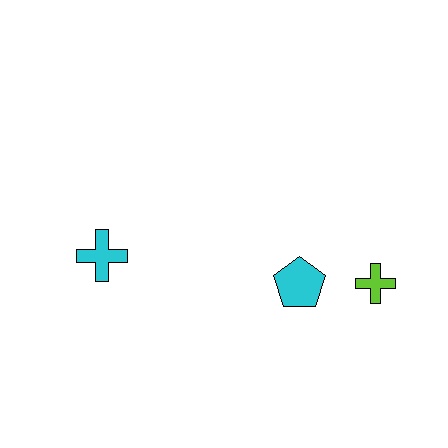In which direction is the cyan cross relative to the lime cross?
The cyan cross is to the left of the lime cross.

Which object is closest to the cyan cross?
The cyan pentagon is closest to the cyan cross.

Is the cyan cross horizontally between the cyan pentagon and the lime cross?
No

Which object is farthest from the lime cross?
The cyan cross is farthest from the lime cross.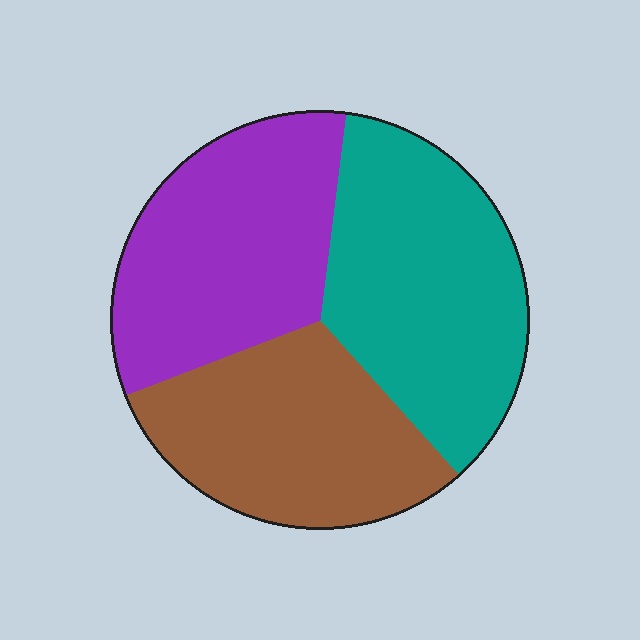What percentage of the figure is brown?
Brown takes up about one third (1/3) of the figure.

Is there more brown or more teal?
Teal.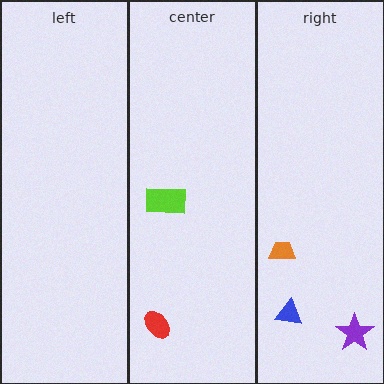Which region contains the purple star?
The right region.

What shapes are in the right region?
The blue triangle, the purple star, the orange trapezoid.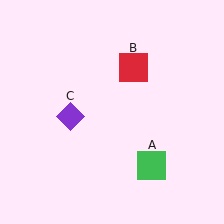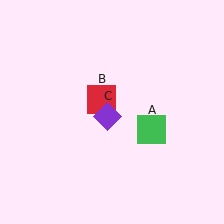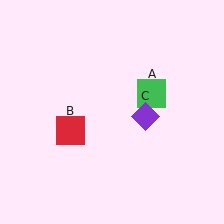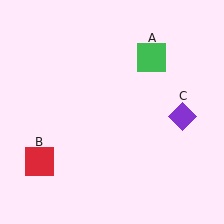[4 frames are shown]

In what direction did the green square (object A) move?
The green square (object A) moved up.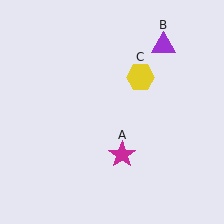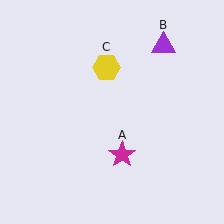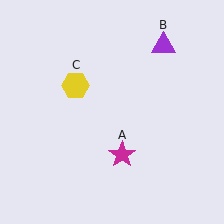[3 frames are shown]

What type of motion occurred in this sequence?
The yellow hexagon (object C) rotated counterclockwise around the center of the scene.